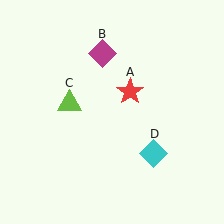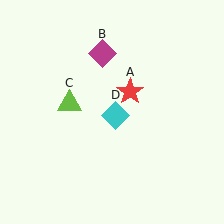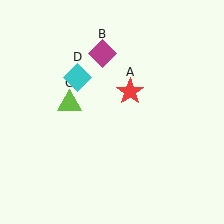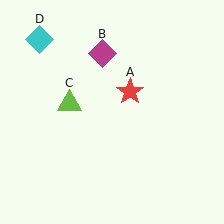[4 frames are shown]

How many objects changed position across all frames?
1 object changed position: cyan diamond (object D).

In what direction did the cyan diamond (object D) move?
The cyan diamond (object D) moved up and to the left.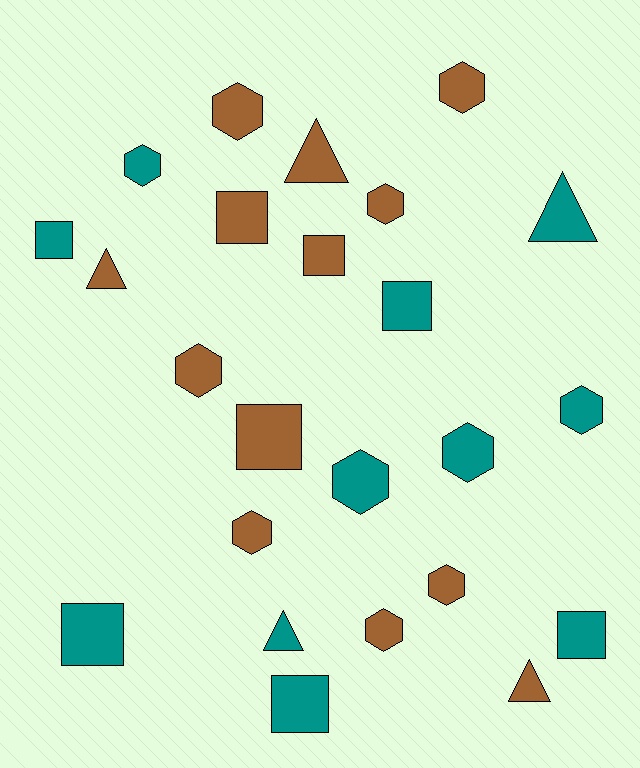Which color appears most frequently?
Brown, with 13 objects.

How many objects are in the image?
There are 24 objects.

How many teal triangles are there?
There are 2 teal triangles.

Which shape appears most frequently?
Hexagon, with 11 objects.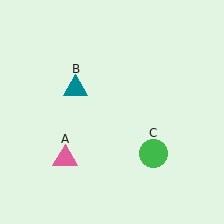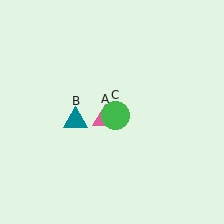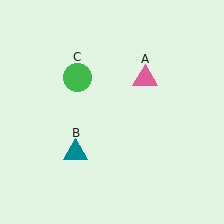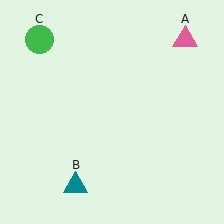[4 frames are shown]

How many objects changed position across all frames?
3 objects changed position: pink triangle (object A), teal triangle (object B), green circle (object C).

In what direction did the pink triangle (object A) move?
The pink triangle (object A) moved up and to the right.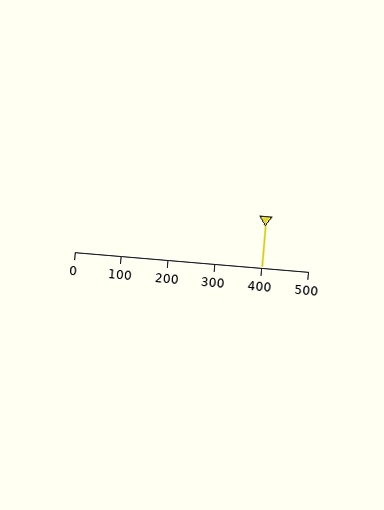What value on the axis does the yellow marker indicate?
The marker indicates approximately 400.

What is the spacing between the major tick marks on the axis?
The major ticks are spaced 100 apart.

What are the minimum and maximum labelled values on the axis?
The axis runs from 0 to 500.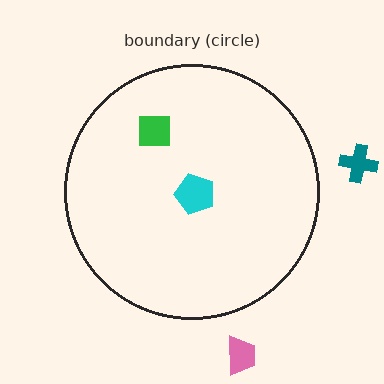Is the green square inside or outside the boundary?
Inside.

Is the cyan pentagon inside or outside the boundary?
Inside.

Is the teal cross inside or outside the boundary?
Outside.